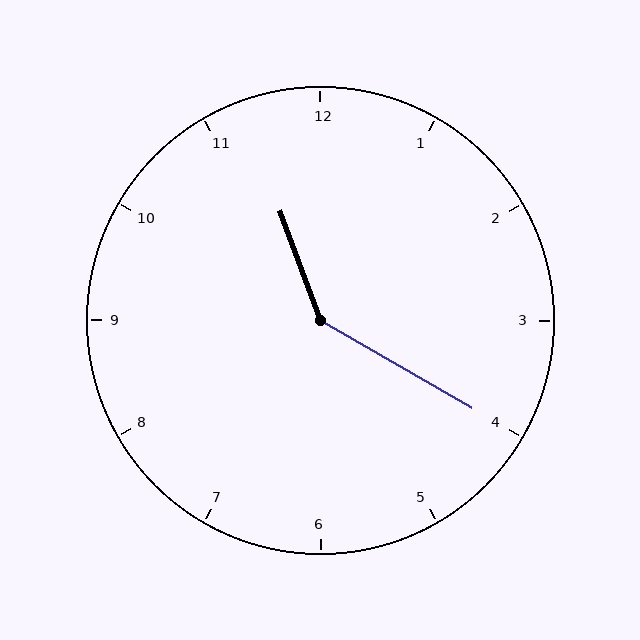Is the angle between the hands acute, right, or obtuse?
It is obtuse.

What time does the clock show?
11:20.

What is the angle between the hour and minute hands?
Approximately 140 degrees.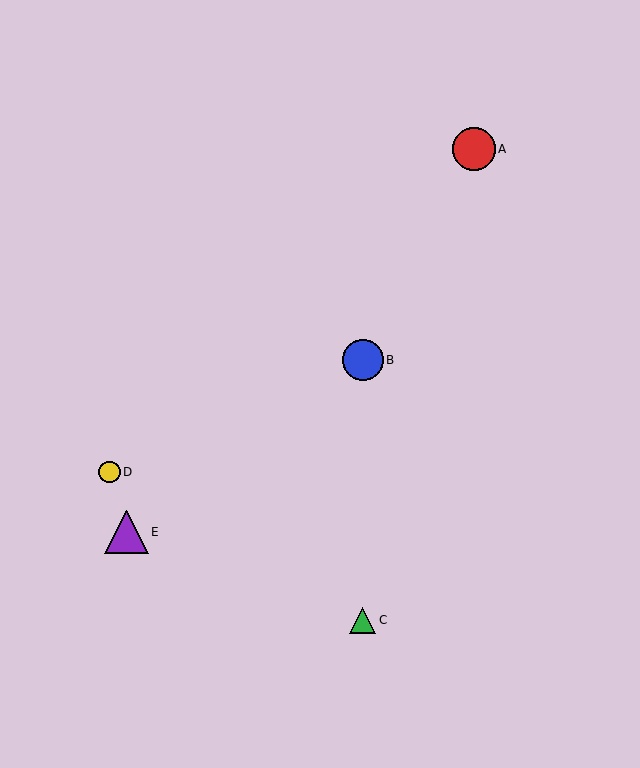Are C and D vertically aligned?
No, C is at x≈363 and D is at x≈110.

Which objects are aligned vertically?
Objects B, C are aligned vertically.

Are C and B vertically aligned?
Yes, both are at x≈363.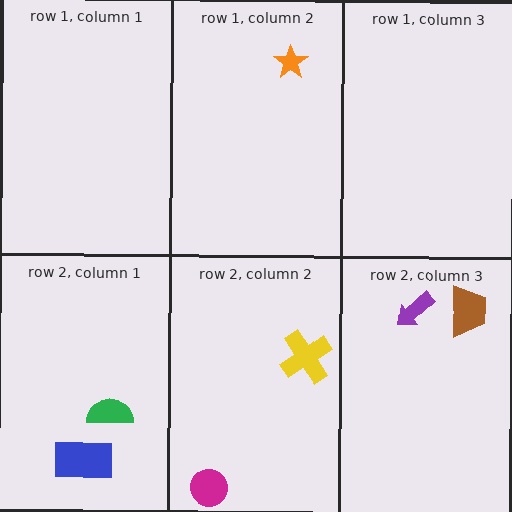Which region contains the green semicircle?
The row 2, column 1 region.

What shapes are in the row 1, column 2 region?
The orange star.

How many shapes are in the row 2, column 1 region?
2.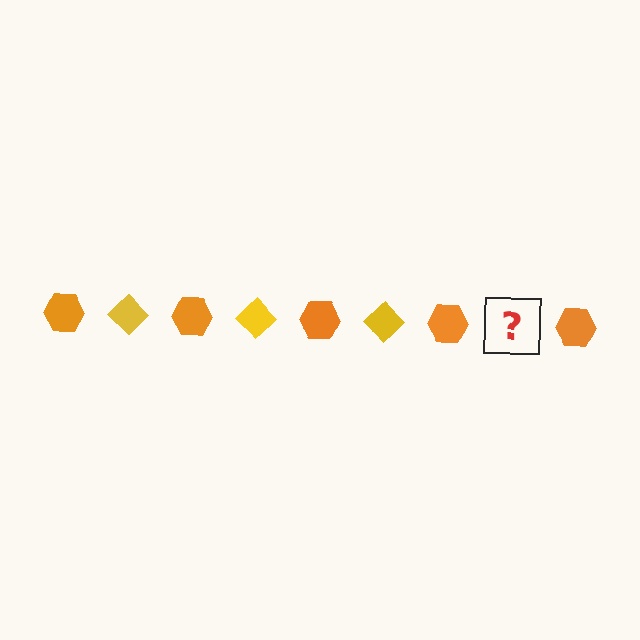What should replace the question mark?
The question mark should be replaced with a yellow diamond.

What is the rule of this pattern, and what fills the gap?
The rule is that the pattern alternates between orange hexagon and yellow diamond. The gap should be filled with a yellow diamond.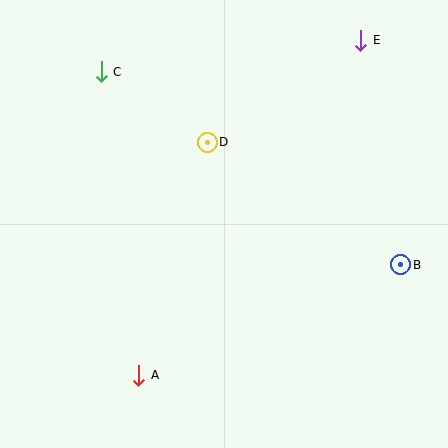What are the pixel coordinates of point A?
Point A is at (139, 375).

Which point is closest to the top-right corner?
Point E is closest to the top-right corner.